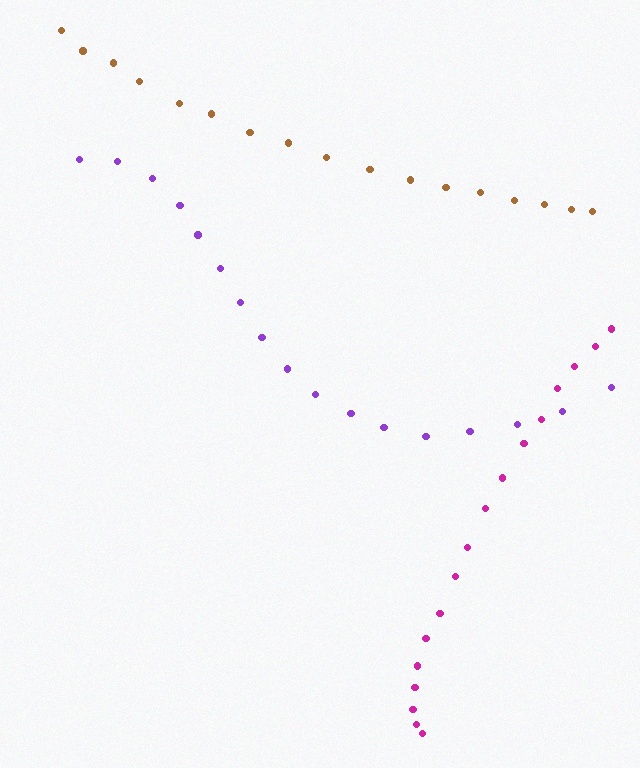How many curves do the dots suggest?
There are 3 distinct paths.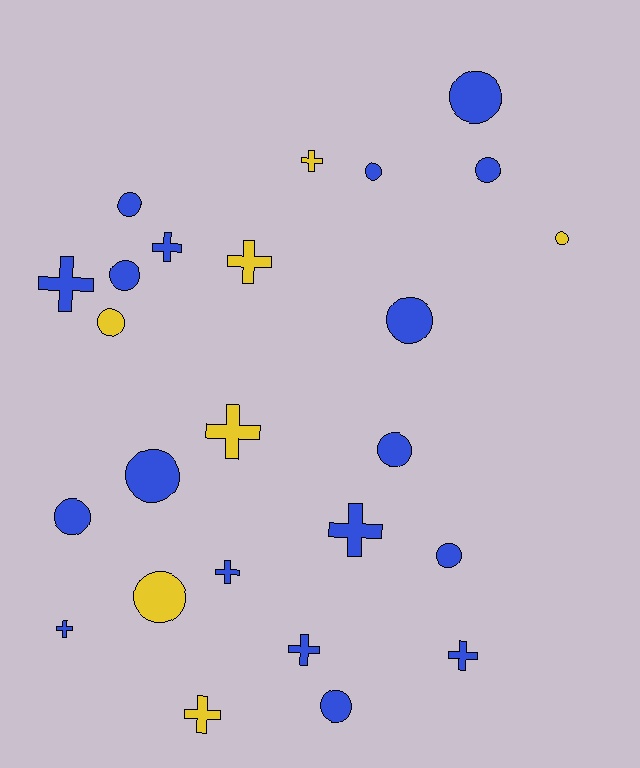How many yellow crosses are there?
There are 4 yellow crosses.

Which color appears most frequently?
Blue, with 18 objects.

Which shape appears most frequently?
Circle, with 14 objects.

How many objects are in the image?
There are 25 objects.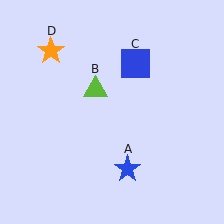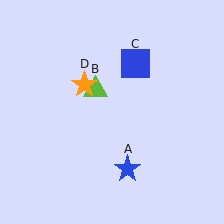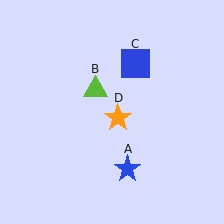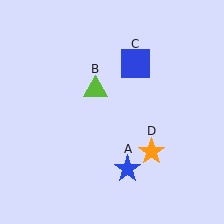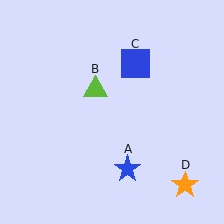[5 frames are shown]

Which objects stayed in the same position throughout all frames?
Blue star (object A) and lime triangle (object B) and blue square (object C) remained stationary.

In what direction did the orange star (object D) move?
The orange star (object D) moved down and to the right.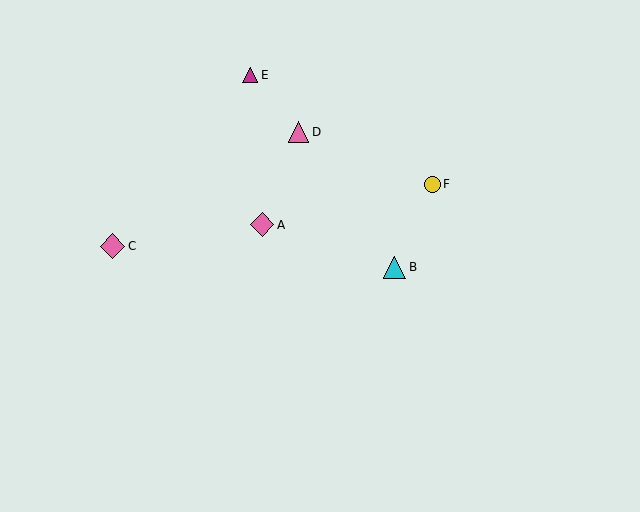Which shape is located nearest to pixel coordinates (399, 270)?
The cyan triangle (labeled B) at (395, 267) is nearest to that location.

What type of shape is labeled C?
Shape C is a pink diamond.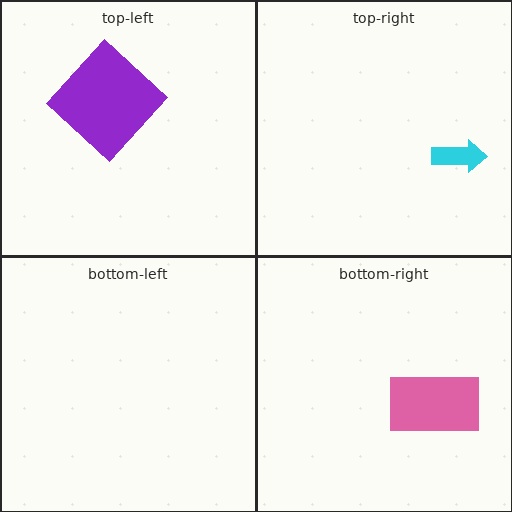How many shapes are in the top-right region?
1.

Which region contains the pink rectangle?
The bottom-right region.